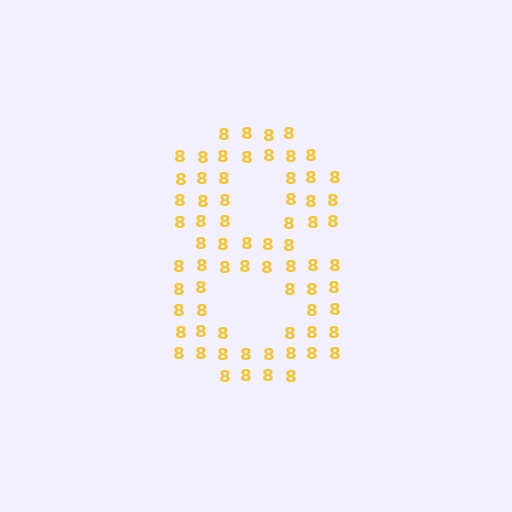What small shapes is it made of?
It is made of small digit 8's.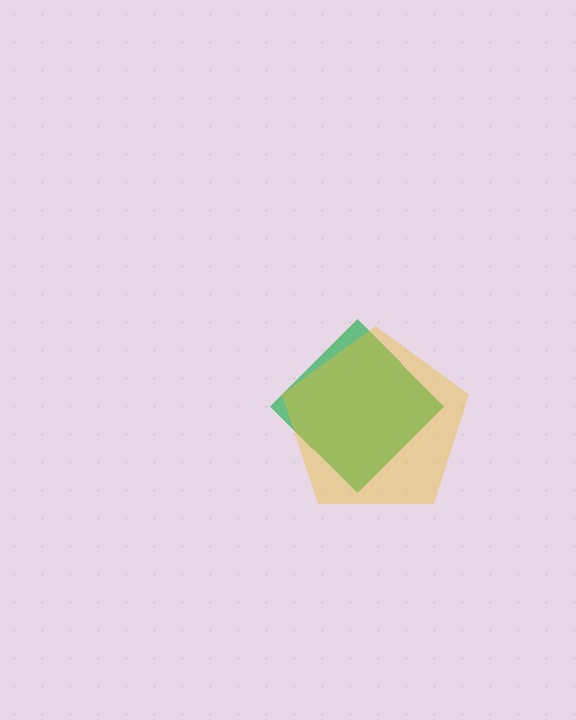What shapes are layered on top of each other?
The layered shapes are: a green diamond, a yellow pentagon.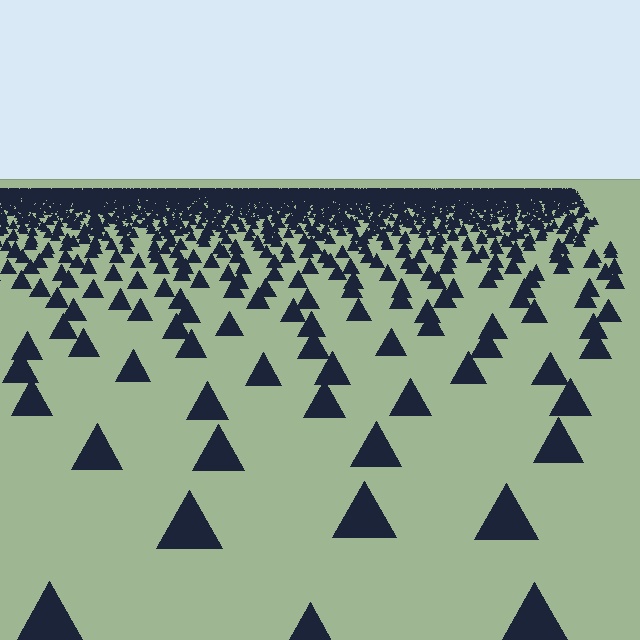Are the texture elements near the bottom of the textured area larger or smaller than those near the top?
Larger. Near the bottom, elements are closer to the viewer and appear at a bigger on-screen size.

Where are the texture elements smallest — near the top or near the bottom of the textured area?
Near the top.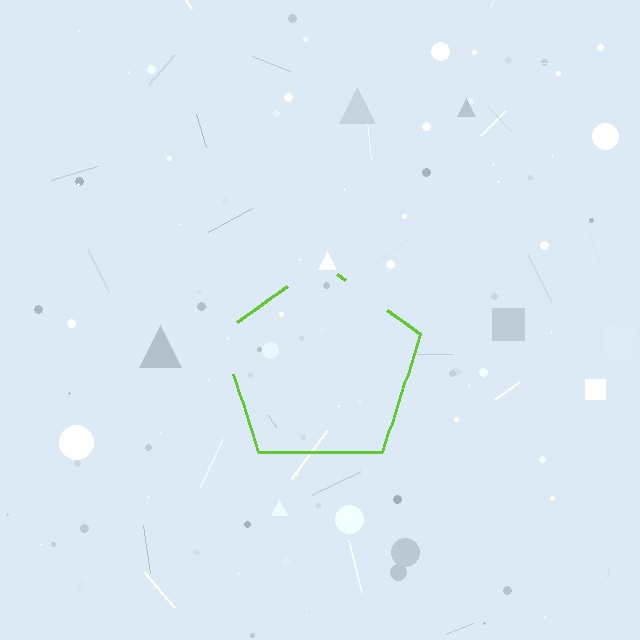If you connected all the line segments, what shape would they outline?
They would outline a pentagon.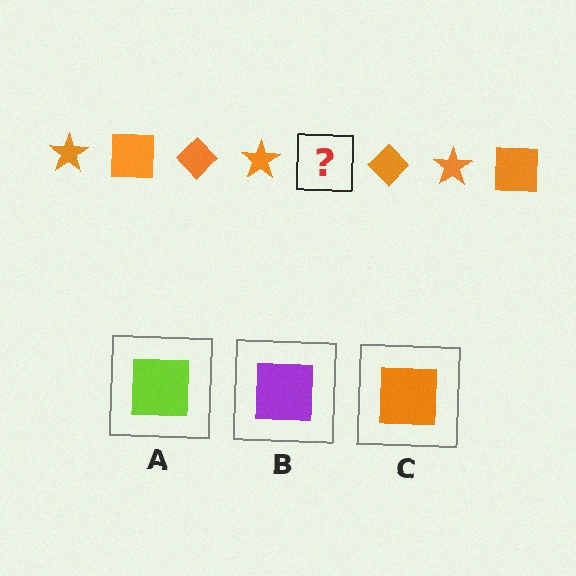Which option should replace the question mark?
Option C.